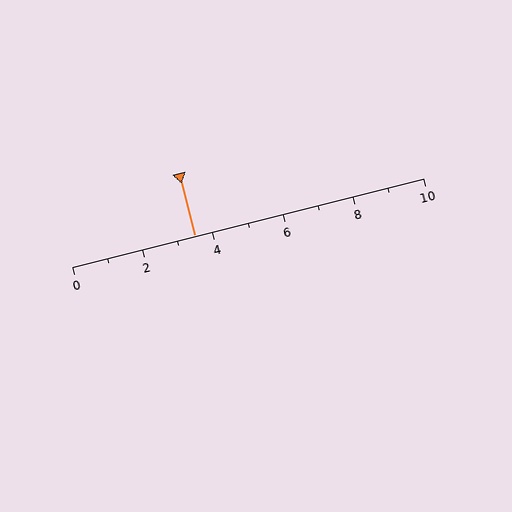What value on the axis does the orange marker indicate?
The marker indicates approximately 3.5.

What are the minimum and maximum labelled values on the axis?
The axis runs from 0 to 10.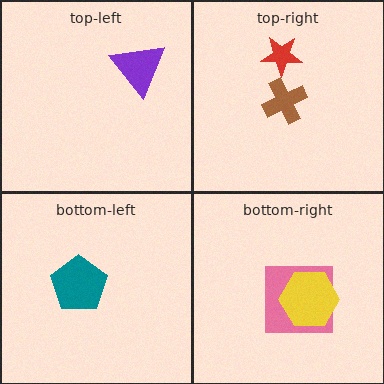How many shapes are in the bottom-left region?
1.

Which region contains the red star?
The top-right region.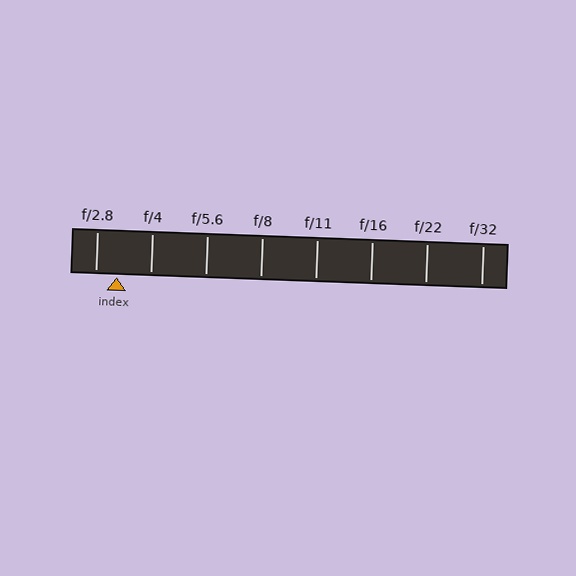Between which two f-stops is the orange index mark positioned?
The index mark is between f/2.8 and f/4.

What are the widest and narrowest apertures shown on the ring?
The widest aperture shown is f/2.8 and the narrowest is f/32.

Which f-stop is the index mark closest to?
The index mark is closest to f/2.8.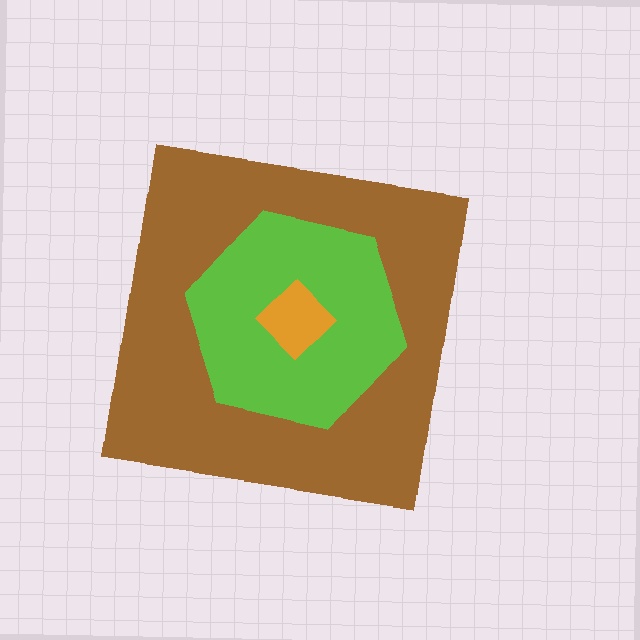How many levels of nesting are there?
3.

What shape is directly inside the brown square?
The lime hexagon.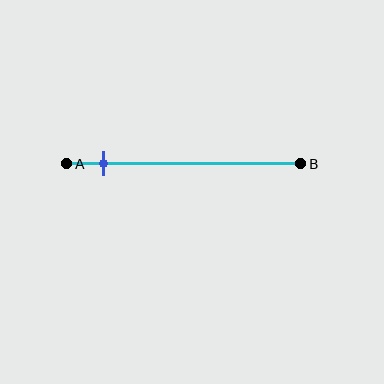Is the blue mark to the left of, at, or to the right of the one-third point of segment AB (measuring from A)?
The blue mark is to the left of the one-third point of segment AB.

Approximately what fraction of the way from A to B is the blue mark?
The blue mark is approximately 15% of the way from A to B.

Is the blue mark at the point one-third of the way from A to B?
No, the mark is at about 15% from A, not at the 33% one-third point.